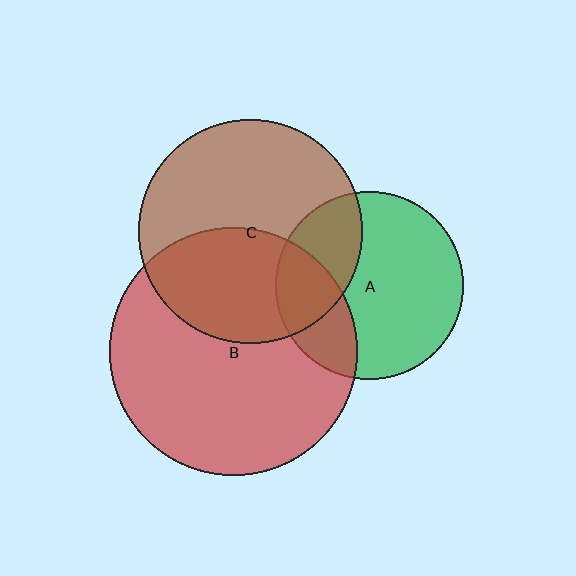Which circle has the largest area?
Circle B (red).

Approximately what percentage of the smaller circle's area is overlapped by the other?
Approximately 40%.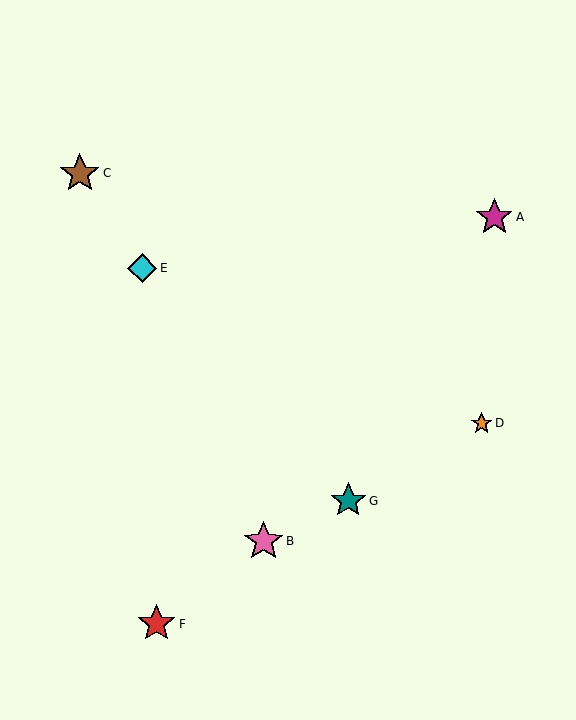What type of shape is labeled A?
Shape A is a magenta star.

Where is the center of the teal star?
The center of the teal star is at (348, 501).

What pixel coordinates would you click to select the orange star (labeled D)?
Click at (482, 424) to select the orange star D.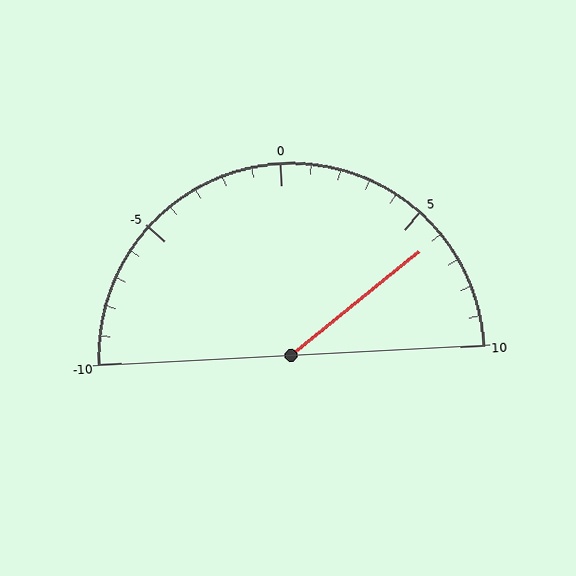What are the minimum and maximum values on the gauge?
The gauge ranges from -10 to 10.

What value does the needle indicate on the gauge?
The needle indicates approximately 6.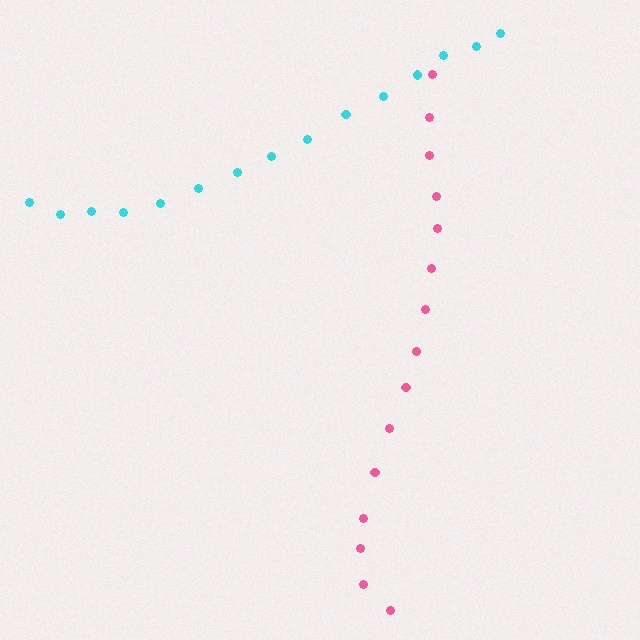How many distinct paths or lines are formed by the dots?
There are 2 distinct paths.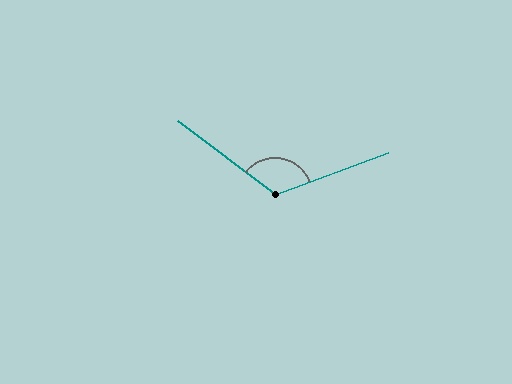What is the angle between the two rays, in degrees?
Approximately 122 degrees.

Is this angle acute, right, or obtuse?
It is obtuse.